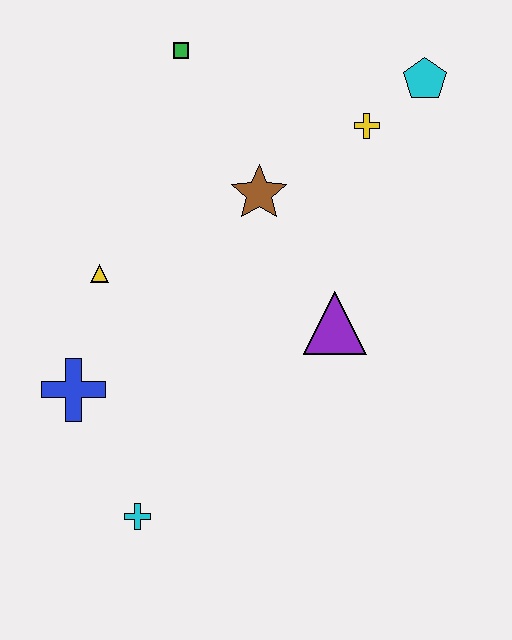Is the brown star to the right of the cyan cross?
Yes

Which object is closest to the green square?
The brown star is closest to the green square.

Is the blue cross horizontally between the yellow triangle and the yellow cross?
No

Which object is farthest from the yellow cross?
The cyan cross is farthest from the yellow cross.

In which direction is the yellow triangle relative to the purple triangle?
The yellow triangle is to the left of the purple triangle.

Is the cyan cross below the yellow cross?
Yes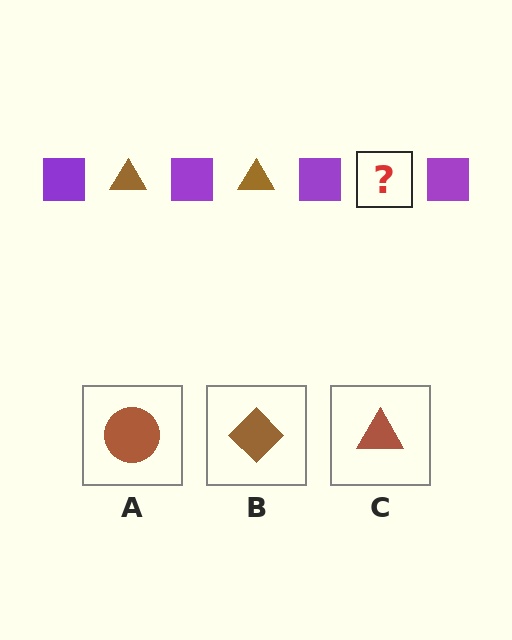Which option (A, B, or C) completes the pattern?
C.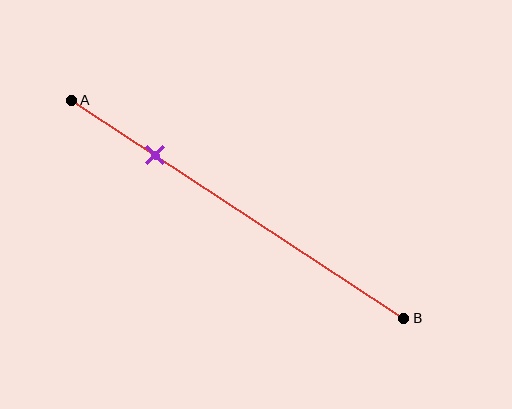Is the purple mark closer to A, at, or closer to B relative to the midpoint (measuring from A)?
The purple mark is closer to point A than the midpoint of segment AB.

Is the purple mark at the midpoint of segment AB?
No, the mark is at about 25% from A, not at the 50% midpoint.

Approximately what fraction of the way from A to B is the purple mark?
The purple mark is approximately 25% of the way from A to B.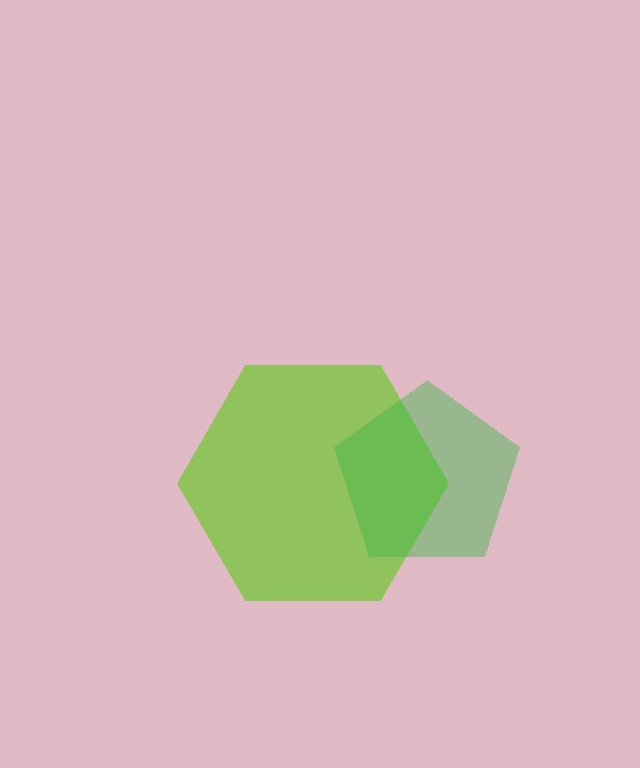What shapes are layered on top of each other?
The layered shapes are: a lime hexagon, a green pentagon.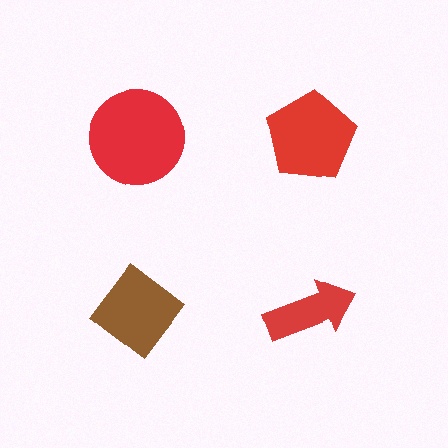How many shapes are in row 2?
2 shapes.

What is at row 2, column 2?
A red arrow.